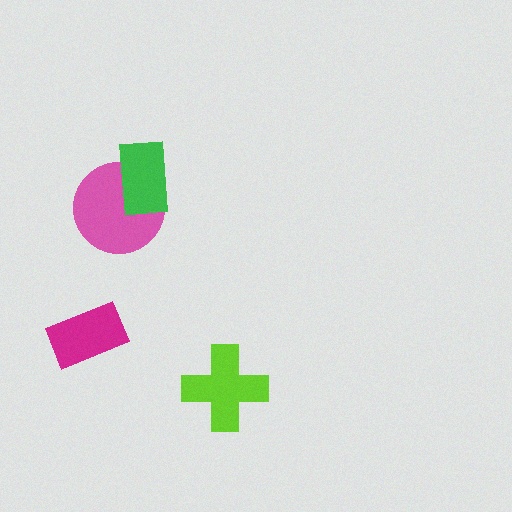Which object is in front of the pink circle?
The green rectangle is in front of the pink circle.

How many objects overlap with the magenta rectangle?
0 objects overlap with the magenta rectangle.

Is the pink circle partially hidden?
Yes, it is partially covered by another shape.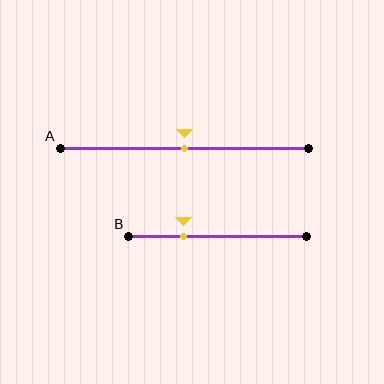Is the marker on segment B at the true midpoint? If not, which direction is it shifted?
No, the marker on segment B is shifted to the left by about 19% of the segment length.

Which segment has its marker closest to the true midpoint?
Segment A has its marker closest to the true midpoint.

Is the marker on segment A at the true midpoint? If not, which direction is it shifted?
Yes, the marker on segment A is at the true midpoint.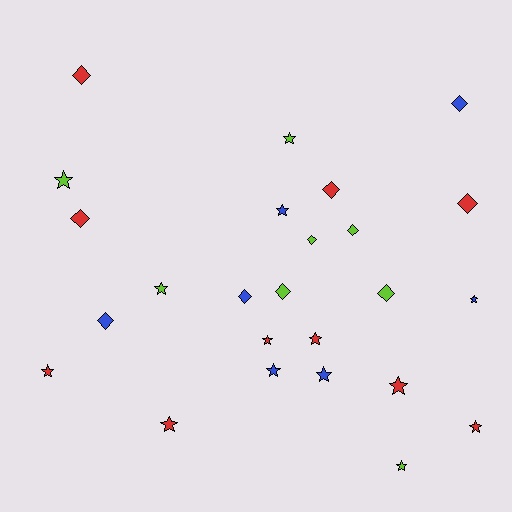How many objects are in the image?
There are 25 objects.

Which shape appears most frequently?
Star, with 14 objects.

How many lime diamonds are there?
There are 4 lime diamonds.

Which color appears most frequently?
Red, with 10 objects.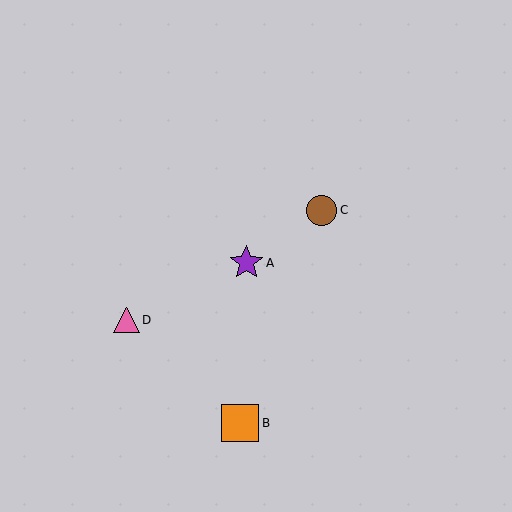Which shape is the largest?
The orange square (labeled B) is the largest.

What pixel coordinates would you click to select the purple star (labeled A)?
Click at (246, 263) to select the purple star A.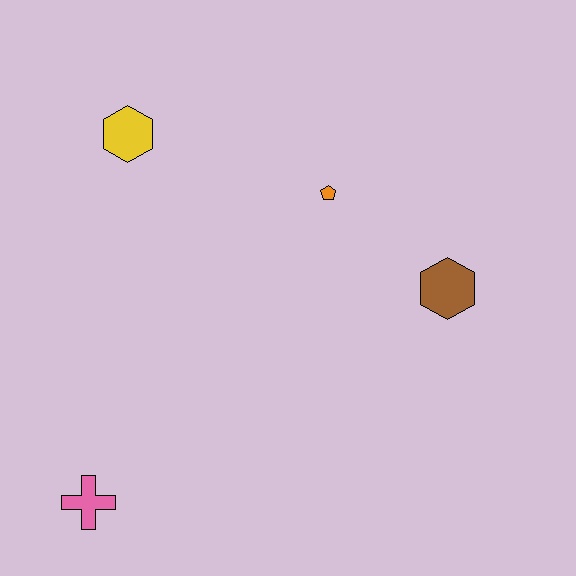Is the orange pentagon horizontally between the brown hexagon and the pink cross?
Yes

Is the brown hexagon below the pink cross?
No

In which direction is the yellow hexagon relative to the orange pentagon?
The yellow hexagon is to the left of the orange pentagon.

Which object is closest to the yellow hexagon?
The orange pentagon is closest to the yellow hexagon.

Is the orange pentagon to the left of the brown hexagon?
Yes